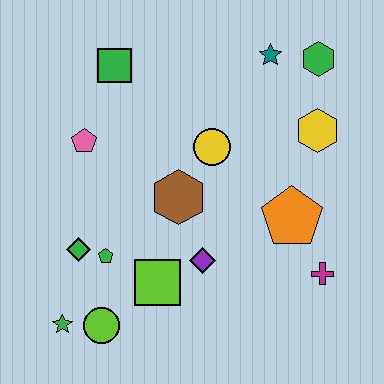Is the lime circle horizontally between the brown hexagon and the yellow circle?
No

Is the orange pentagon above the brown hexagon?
No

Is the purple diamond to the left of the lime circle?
No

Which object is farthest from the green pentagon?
The green hexagon is farthest from the green pentagon.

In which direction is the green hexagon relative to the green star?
The green hexagon is above the green star.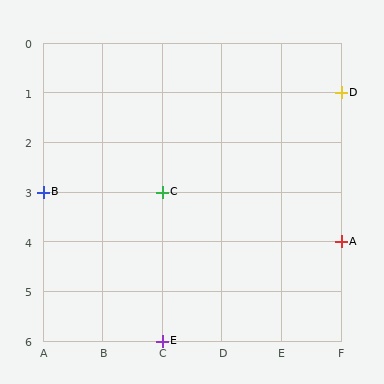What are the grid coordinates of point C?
Point C is at grid coordinates (C, 3).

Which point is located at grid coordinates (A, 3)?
Point B is at (A, 3).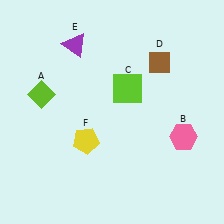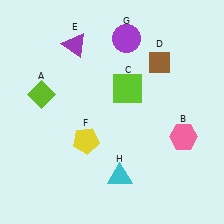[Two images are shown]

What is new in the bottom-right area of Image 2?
A cyan triangle (H) was added in the bottom-right area of Image 2.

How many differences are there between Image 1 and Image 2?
There are 2 differences between the two images.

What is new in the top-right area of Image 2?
A purple circle (G) was added in the top-right area of Image 2.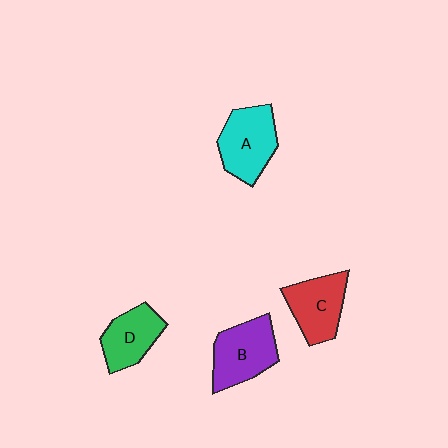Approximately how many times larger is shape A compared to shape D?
Approximately 1.3 times.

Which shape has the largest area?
Shape A (cyan).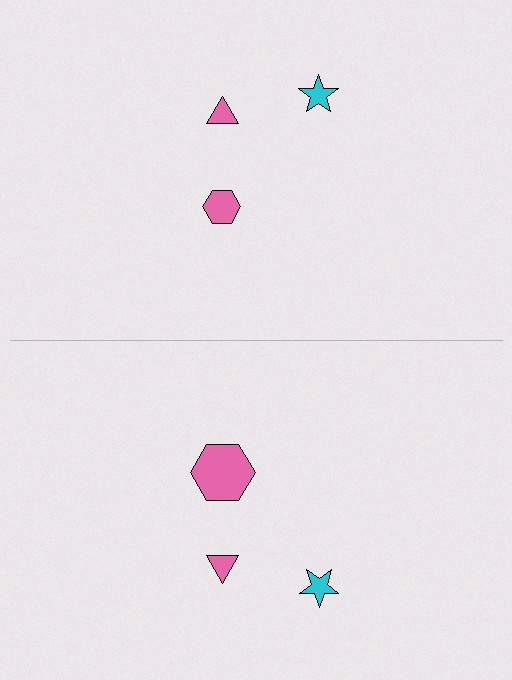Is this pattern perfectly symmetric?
No, the pattern is not perfectly symmetric. The pink hexagon on the bottom side has a different size than its mirror counterpart.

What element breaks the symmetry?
The pink hexagon on the bottom side has a different size than its mirror counterpart.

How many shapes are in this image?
There are 6 shapes in this image.